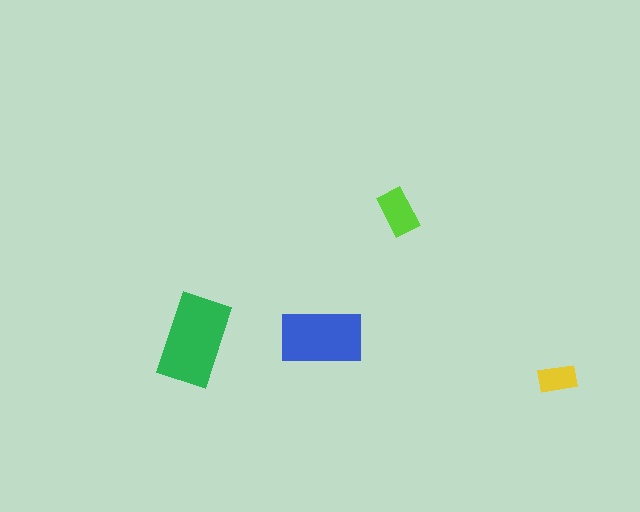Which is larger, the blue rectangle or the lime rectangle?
The blue one.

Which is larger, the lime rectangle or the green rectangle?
The green one.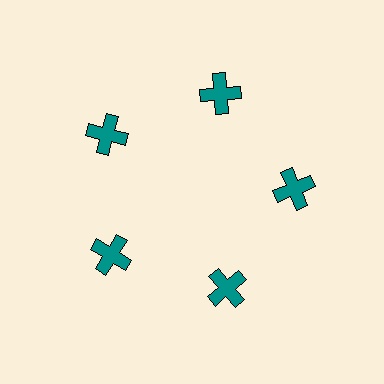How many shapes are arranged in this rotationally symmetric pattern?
There are 5 shapes, arranged in 5 groups of 1.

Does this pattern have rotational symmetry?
Yes, this pattern has 5-fold rotational symmetry. It looks the same after rotating 72 degrees around the center.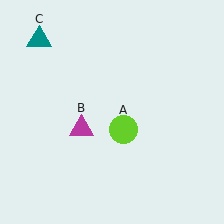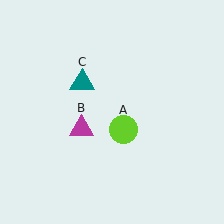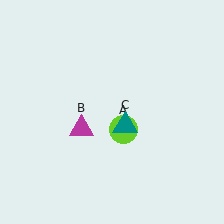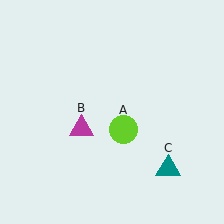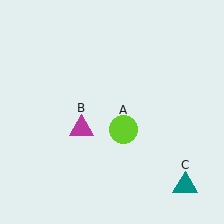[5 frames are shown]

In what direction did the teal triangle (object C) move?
The teal triangle (object C) moved down and to the right.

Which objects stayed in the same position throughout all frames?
Lime circle (object A) and magenta triangle (object B) remained stationary.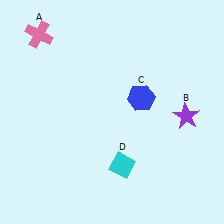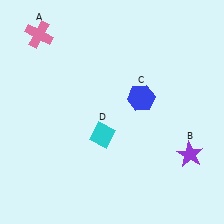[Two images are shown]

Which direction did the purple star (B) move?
The purple star (B) moved down.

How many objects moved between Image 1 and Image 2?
2 objects moved between the two images.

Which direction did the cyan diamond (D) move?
The cyan diamond (D) moved up.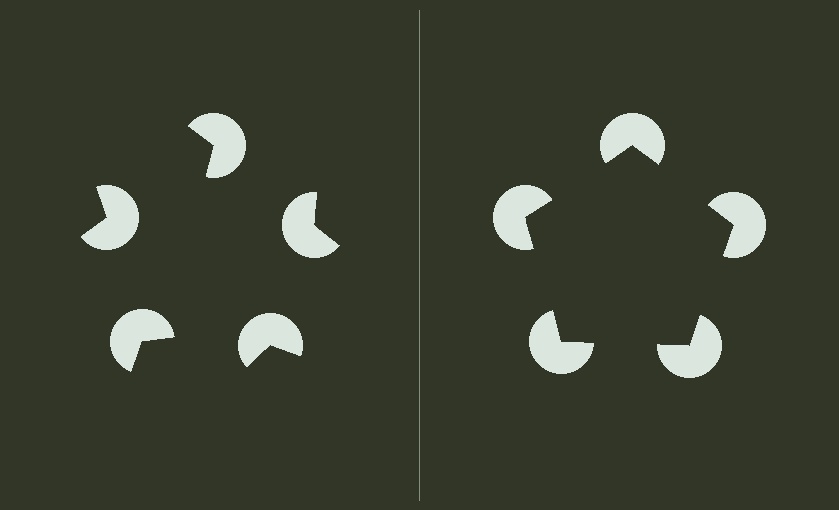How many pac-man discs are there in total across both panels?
10 — 5 on each side.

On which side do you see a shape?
An illusory pentagon appears on the right side. On the left side the wedge cuts are rotated, so no coherent shape forms.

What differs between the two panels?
The pac-man discs are positioned identically on both sides; only the wedge orientations differ. On the right they align to a pentagon; on the left they are misaligned.